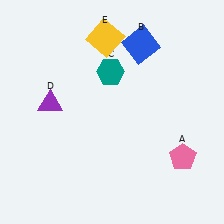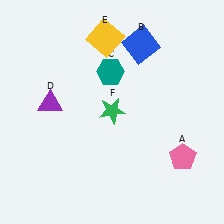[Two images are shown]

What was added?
A green star (F) was added in Image 2.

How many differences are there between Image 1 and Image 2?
There is 1 difference between the two images.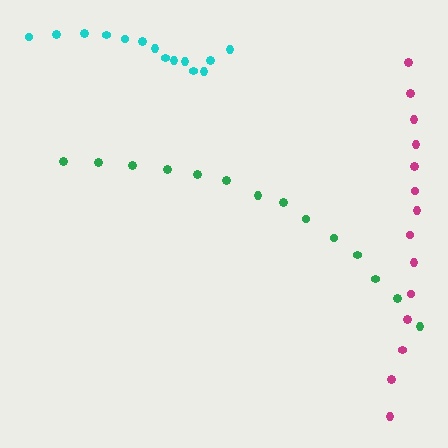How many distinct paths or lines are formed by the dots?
There are 3 distinct paths.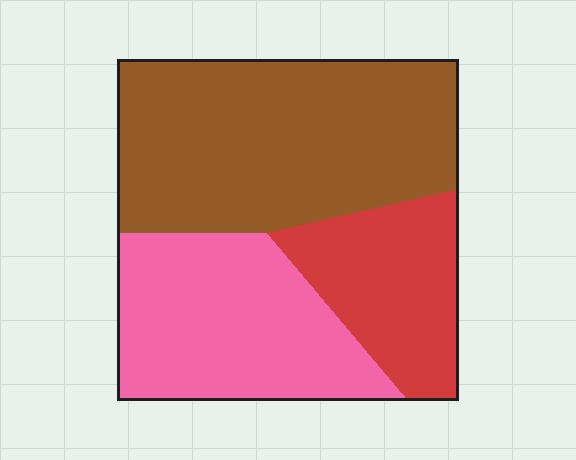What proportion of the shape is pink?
Pink covers roughly 30% of the shape.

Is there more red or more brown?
Brown.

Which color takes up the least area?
Red, at roughly 20%.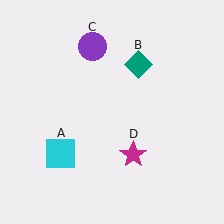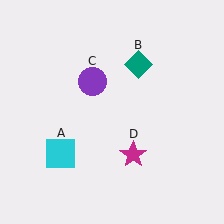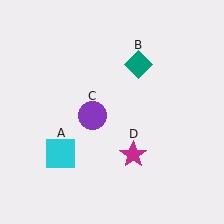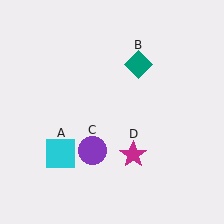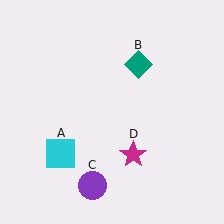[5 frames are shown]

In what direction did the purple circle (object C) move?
The purple circle (object C) moved down.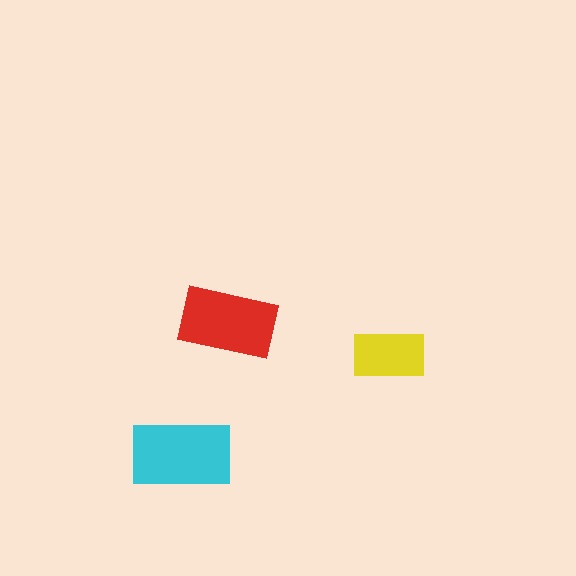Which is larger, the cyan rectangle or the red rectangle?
The cyan one.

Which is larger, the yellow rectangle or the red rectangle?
The red one.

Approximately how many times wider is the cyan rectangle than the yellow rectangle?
About 1.5 times wider.